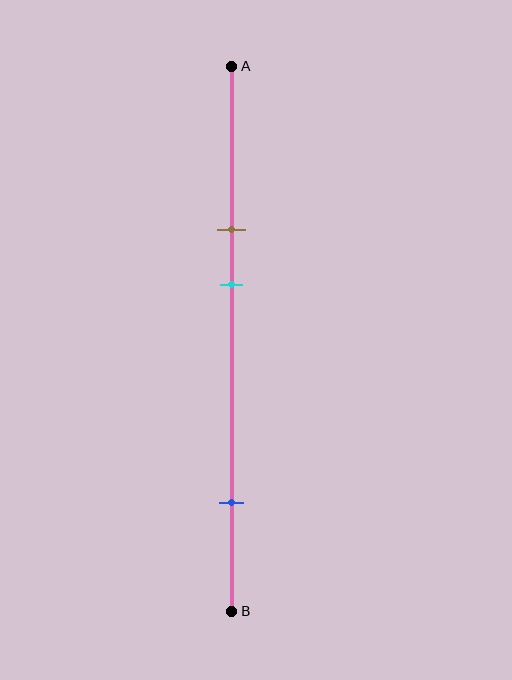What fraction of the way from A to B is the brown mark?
The brown mark is approximately 30% (0.3) of the way from A to B.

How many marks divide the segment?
There are 3 marks dividing the segment.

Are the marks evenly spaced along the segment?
No, the marks are not evenly spaced.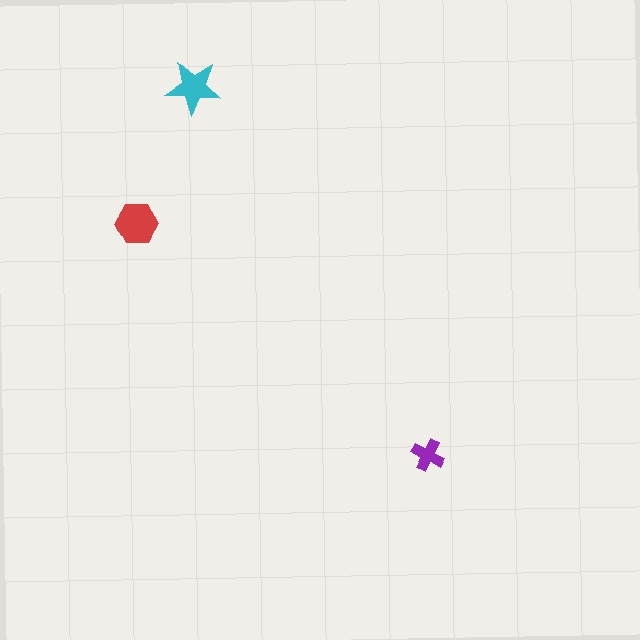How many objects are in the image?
There are 3 objects in the image.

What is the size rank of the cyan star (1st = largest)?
2nd.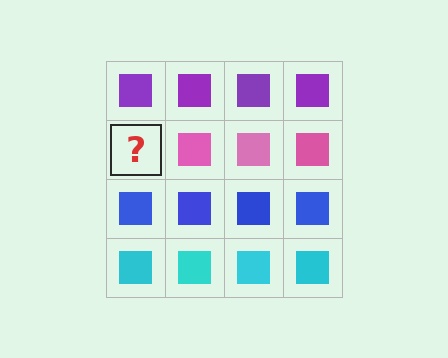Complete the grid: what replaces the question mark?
The question mark should be replaced with a pink square.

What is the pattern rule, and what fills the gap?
The rule is that each row has a consistent color. The gap should be filled with a pink square.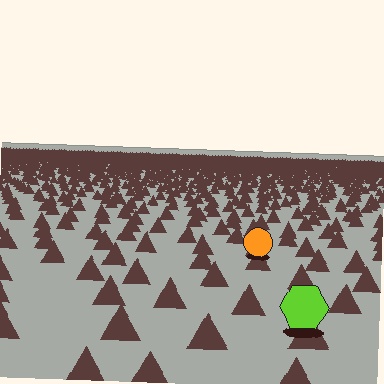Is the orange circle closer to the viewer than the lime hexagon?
No. The lime hexagon is closer — you can tell from the texture gradient: the ground texture is coarser near it.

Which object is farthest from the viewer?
The orange circle is farthest from the viewer. It appears smaller and the ground texture around it is denser.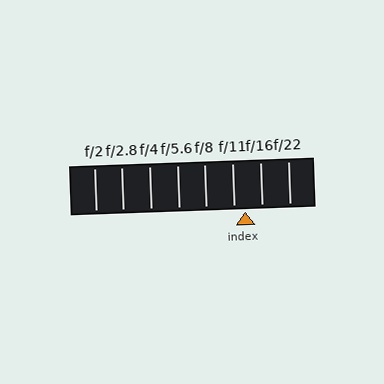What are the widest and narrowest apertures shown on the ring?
The widest aperture shown is f/2 and the narrowest is f/22.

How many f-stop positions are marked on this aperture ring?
There are 8 f-stop positions marked.